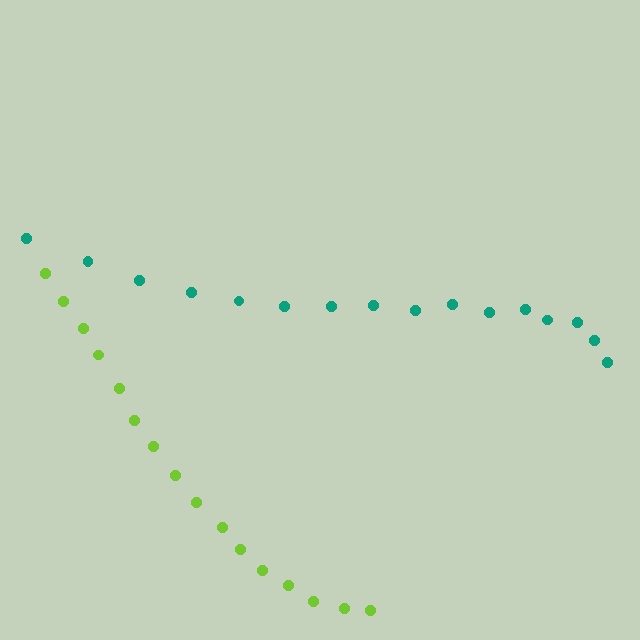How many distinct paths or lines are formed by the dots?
There are 2 distinct paths.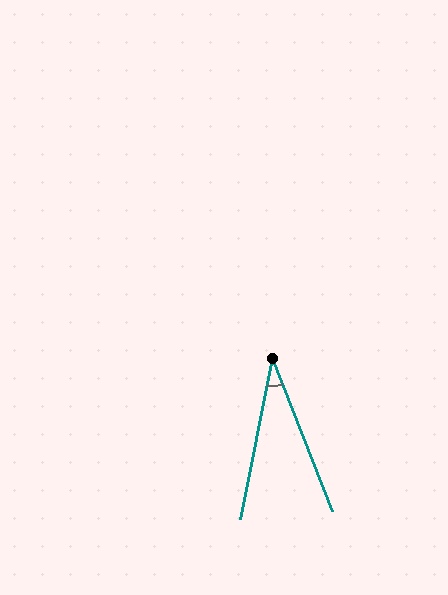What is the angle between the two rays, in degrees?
Approximately 33 degrees.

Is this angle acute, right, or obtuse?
It is acute.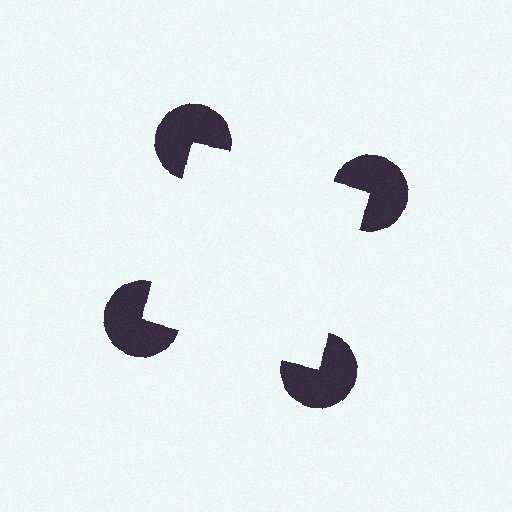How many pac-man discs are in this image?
There are 4 — one at each vertex of the illusory square.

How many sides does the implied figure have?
4 sides.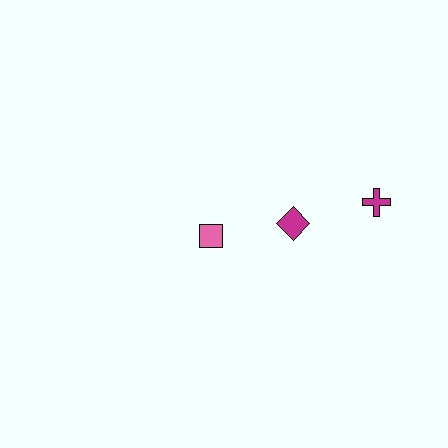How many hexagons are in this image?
There are no hexagons.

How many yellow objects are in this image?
There are no yellow objects.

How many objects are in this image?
There are 3 objects.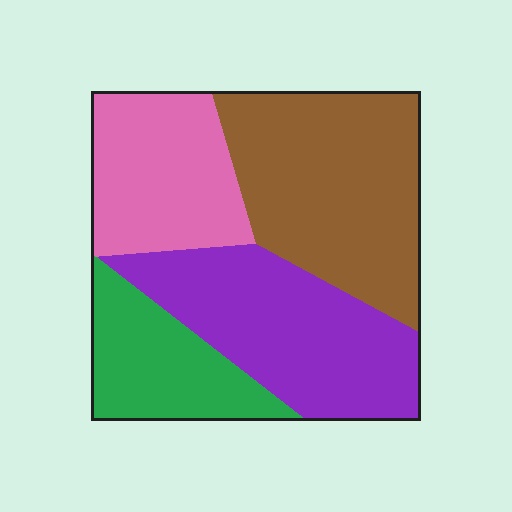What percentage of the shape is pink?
Pink takes up less than a quarter of the shape.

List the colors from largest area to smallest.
From largest to smallest: brown, purple, pink, green.